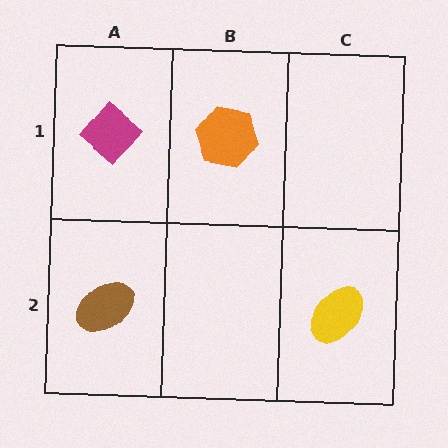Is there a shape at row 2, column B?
No, that cell is empty.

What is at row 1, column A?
A magenta diamond.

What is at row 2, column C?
A yellow ellipse.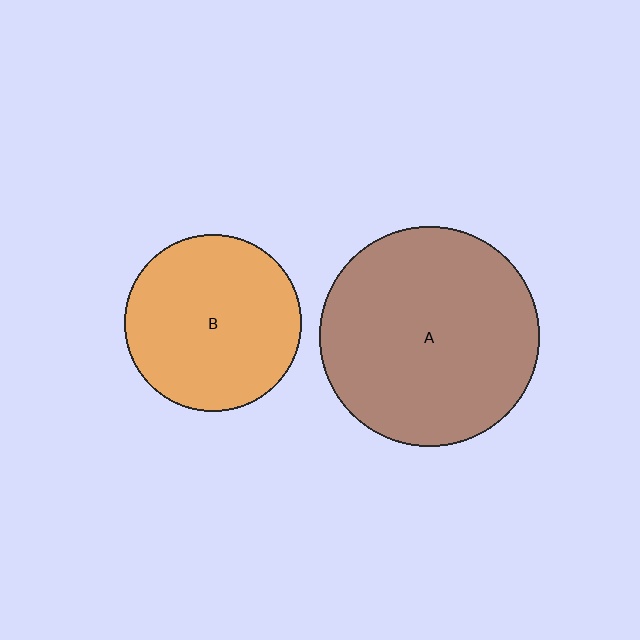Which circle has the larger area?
Circle A (brown).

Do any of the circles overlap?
No, none of the circles overlap.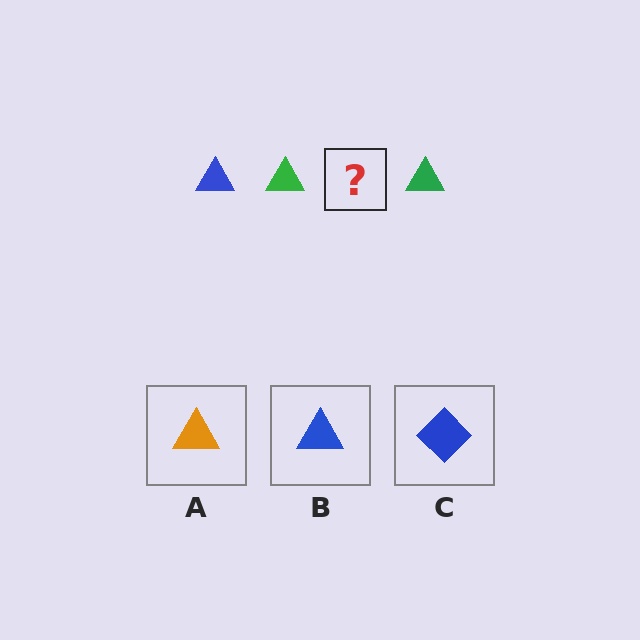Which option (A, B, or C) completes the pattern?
B.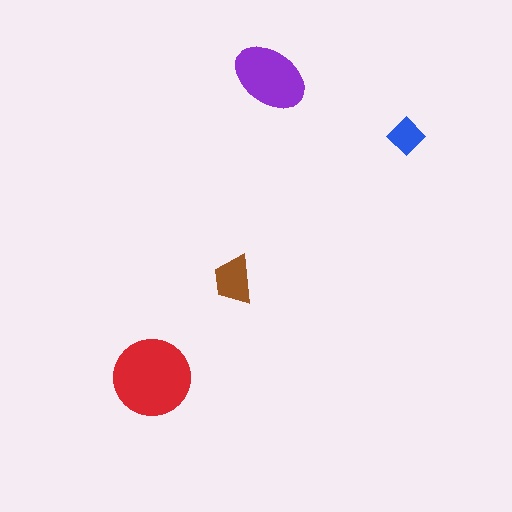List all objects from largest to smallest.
The red circle, the purple ellipse, the brown trapezoid, the blue diamond.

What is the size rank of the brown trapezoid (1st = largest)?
3rd.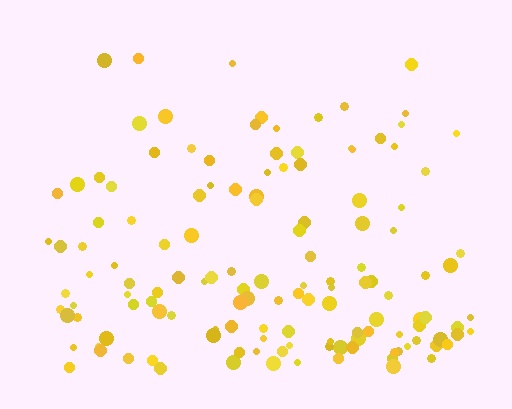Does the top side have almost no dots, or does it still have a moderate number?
Still a moderate number, just noticeably fewer than the bottom.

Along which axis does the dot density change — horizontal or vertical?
Vertical.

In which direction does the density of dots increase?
From top to bottom, with the bottom side densest.